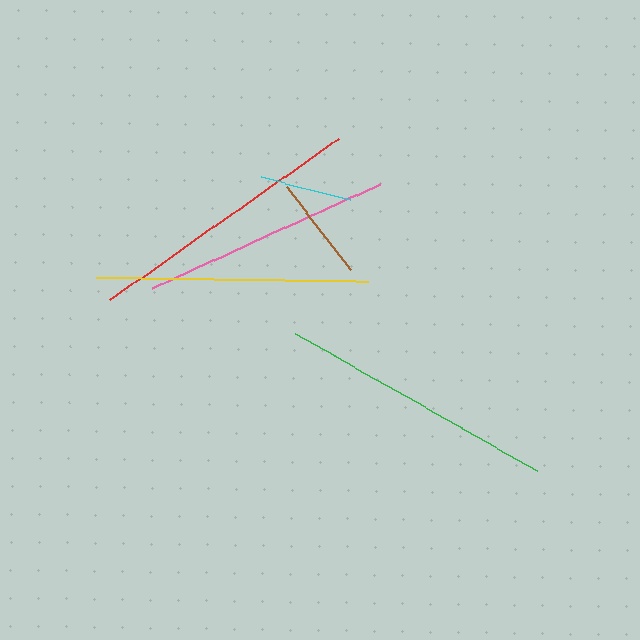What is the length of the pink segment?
The pink segment is approximately 250 pixels long.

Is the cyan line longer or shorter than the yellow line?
The yellow line is longer than the cyan line.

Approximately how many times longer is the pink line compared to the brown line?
The pink line is approximately 2.4 times the length of the brown line.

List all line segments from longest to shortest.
From longest to shortest: red, green, yellow, pink, brown, cyan.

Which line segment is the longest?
The red line is the longest at approximately 278 pixels.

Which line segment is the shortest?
The cyan line is the shortest at approximately 92 pixels.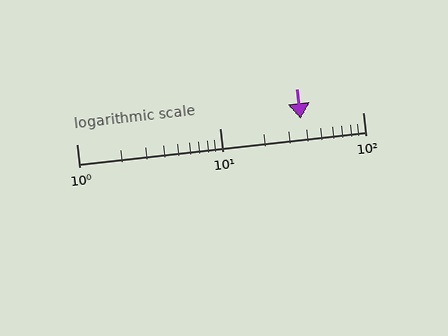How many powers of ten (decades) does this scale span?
The scale spans 2 decades, from 1 to 100.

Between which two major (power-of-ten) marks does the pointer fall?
The pointer is between 10 and 100.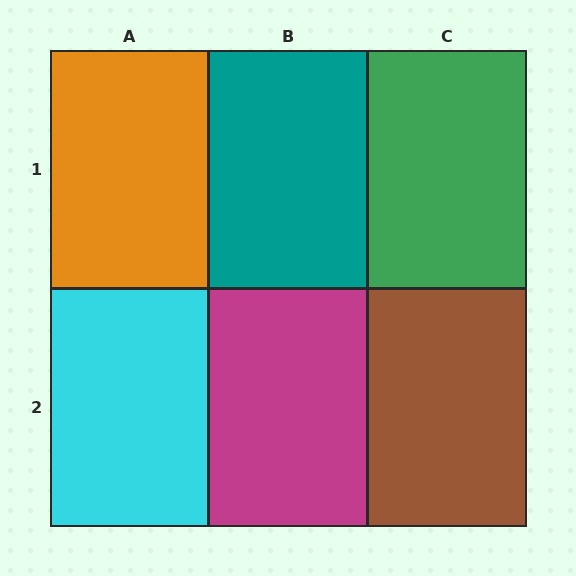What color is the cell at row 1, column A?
Orange.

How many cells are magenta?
1 cell is magenta.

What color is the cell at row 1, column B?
Teal.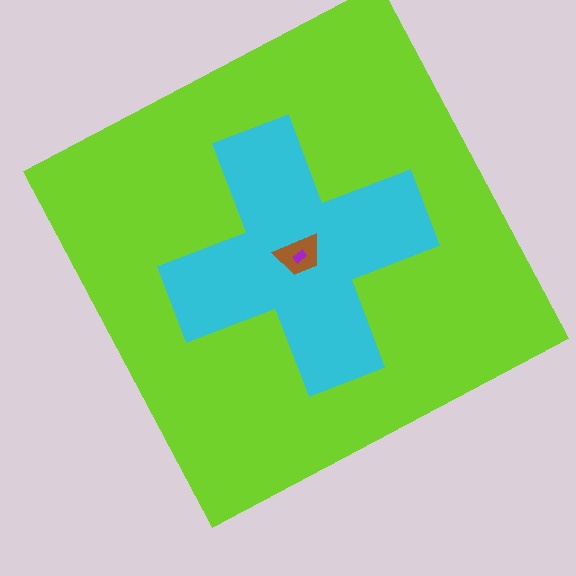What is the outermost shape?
The lime square.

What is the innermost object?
The purple rectangle.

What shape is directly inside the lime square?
The cyan cross.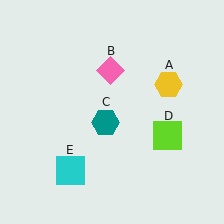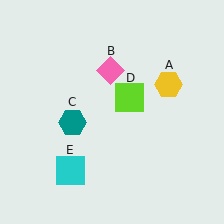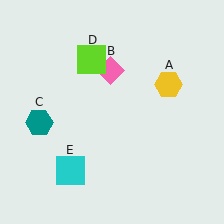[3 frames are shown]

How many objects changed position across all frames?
2 objects changed position: teal hexagon (object C), lime square (object D).